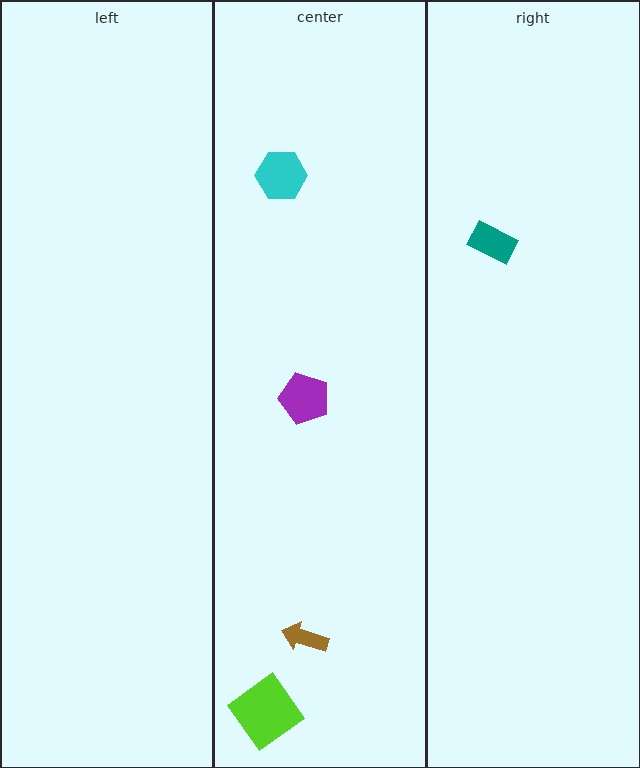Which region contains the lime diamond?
The center region.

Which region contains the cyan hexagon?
The center region.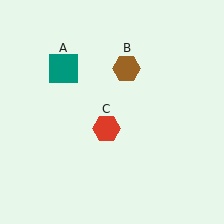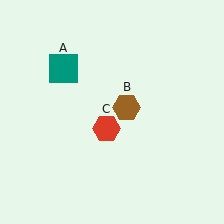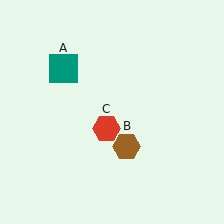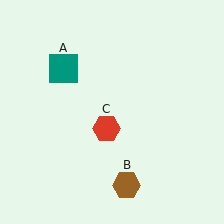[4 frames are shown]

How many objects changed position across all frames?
1 object changed position: brown hexagon (object B).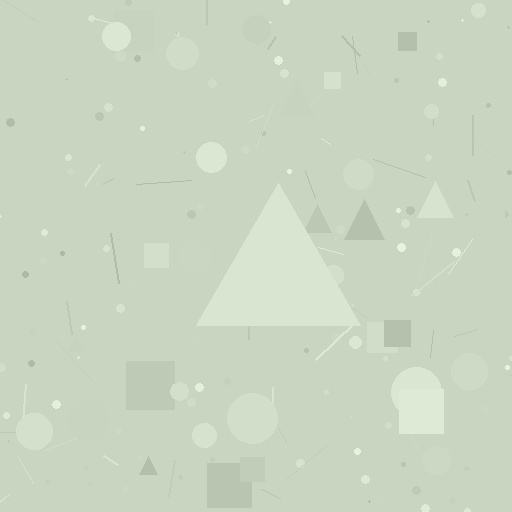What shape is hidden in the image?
A triangle is hidden in the image.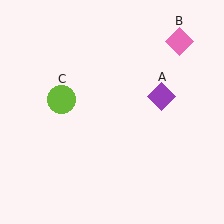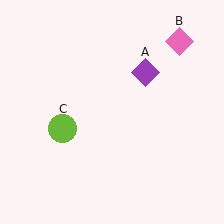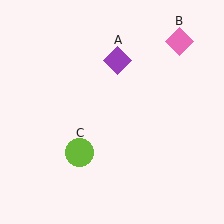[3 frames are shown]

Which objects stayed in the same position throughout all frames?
Pink diamond (object B) remained stationary.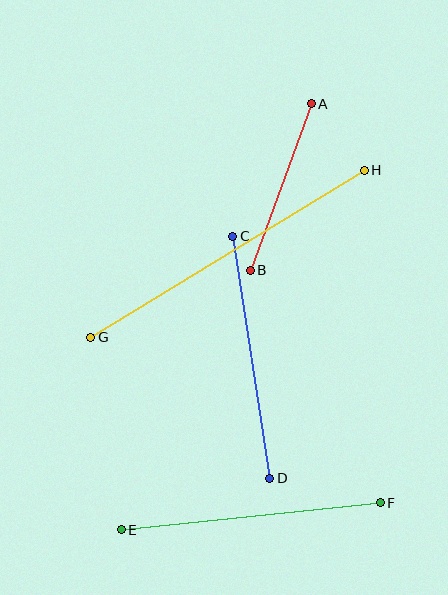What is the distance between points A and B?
The distance is approximately 177 pixels.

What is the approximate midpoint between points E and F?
The midpoint is at approximately (251, 516) pixels.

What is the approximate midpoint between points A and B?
The midpoint is at approximately (281, 187) pixels.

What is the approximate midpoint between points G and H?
The midpoint is at approximately (228, 254) pixels.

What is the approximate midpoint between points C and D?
The midpoint is at approximately (251, 357) pixels.